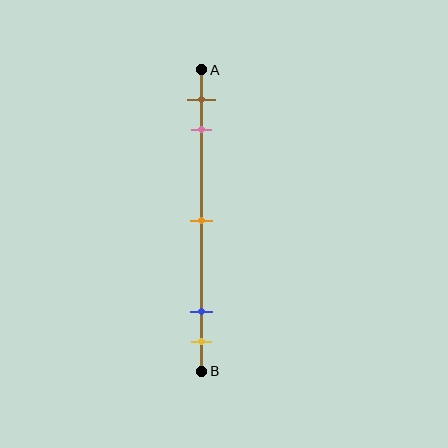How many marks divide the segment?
There are 5 marks dividing the segment.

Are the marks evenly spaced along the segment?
No, the marks are not evenly spaced.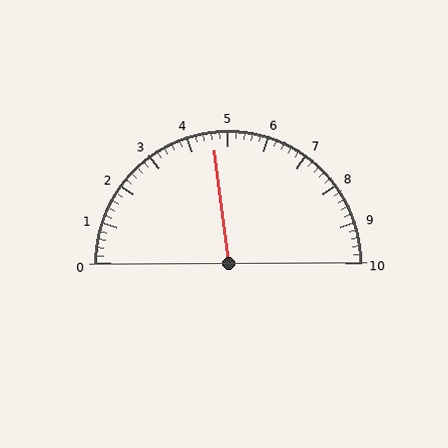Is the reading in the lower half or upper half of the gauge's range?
The reading is in the lower half of the range (0 to 10).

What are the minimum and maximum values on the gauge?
The gauge ranges from 0 to 10.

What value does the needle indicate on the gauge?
The needle indicates approximately 4.6.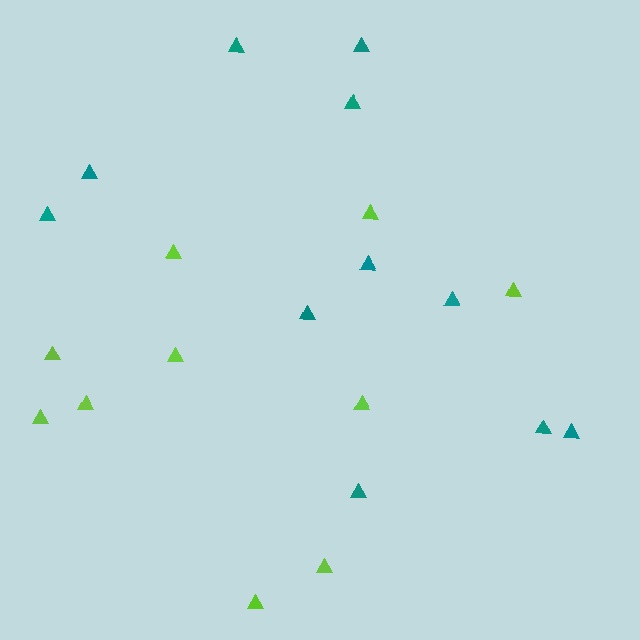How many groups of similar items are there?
There are 2 groups: one group of lime triangles (10) and one group of teal triangles (11).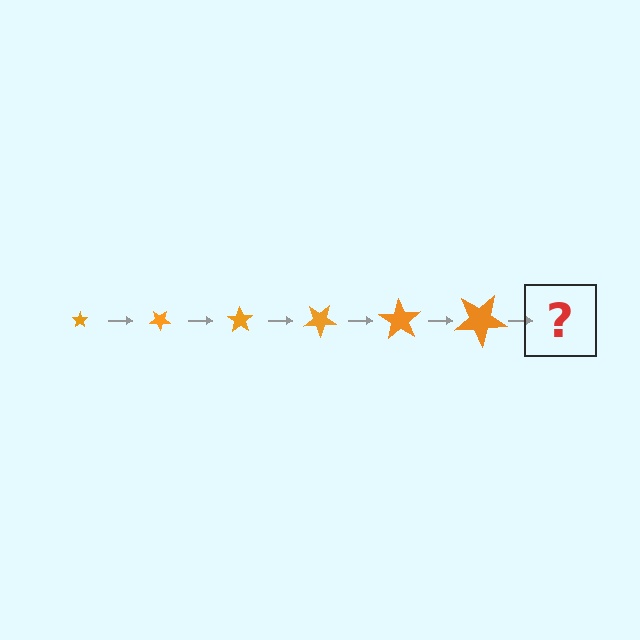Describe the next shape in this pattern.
It should be a star, larger than the previous one and rotated 210 degrees from the start.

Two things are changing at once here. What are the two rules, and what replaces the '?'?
The two rules are that the star grows larger each step and it rotates 35 degrees each step. The '?' should be a star, larger than the previous one and rotated 210 degrees from the start.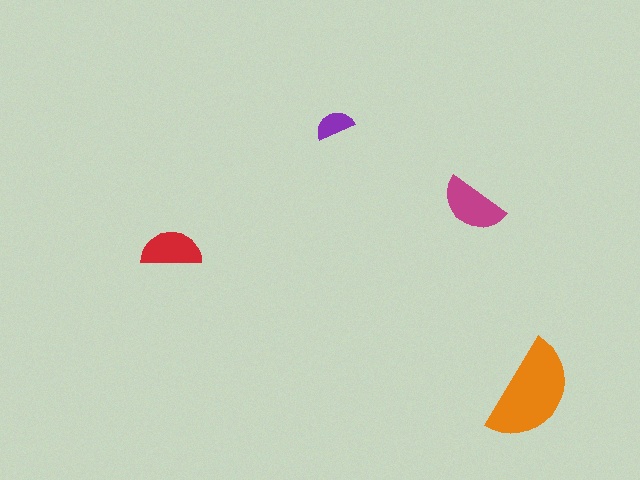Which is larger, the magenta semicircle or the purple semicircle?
The magenta one.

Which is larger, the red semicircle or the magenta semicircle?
The magenta one.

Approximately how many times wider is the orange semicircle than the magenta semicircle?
About 1.5 times wider.